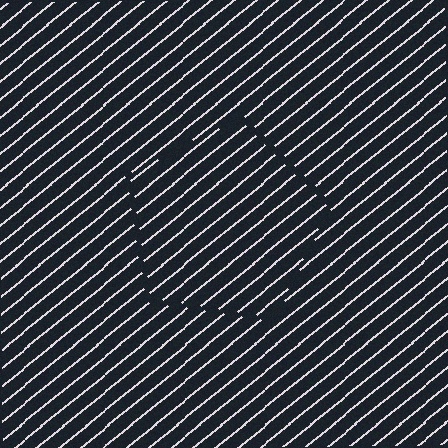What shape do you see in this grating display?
An illusory pentagon. The interior of the shape contains the same grating, shifted by half a period — the contour is defined by the phase discontinuity where line-ends from the inner and outer gratings abut.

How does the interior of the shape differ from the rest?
The interior of the shape contains the same grating, shifted by half a period — the contour is defined by the phase discontinuity where line-ends from the inner and outer gratings abut.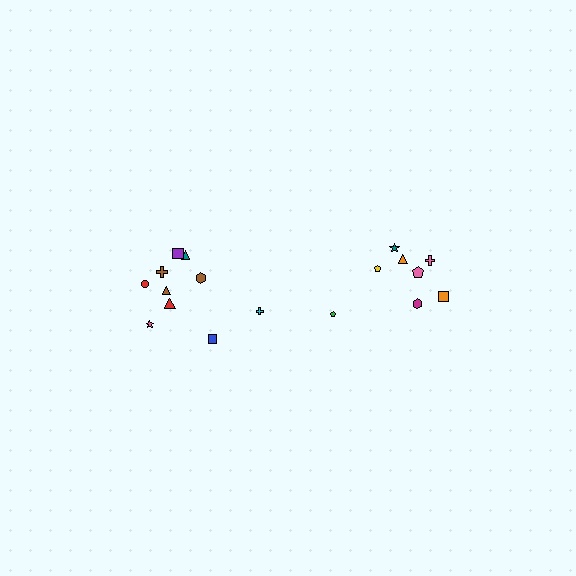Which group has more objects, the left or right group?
The left group.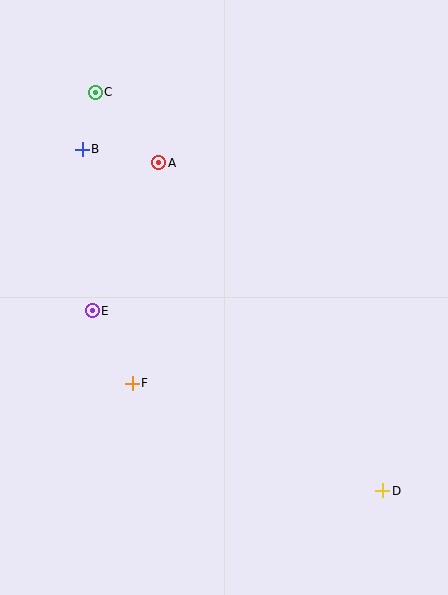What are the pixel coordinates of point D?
Point D is at (383, 491).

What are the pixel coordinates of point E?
Point E is at (92, 311).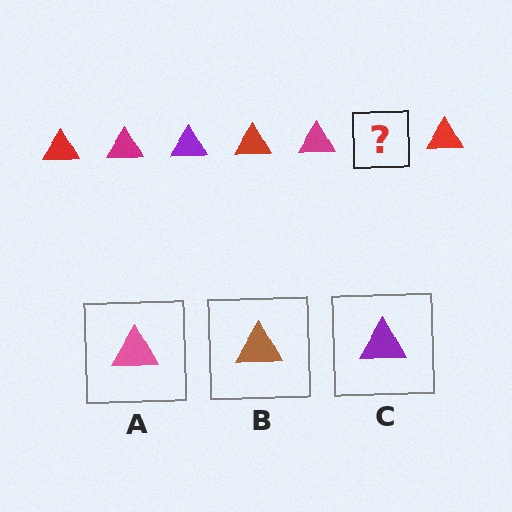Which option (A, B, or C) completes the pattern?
C.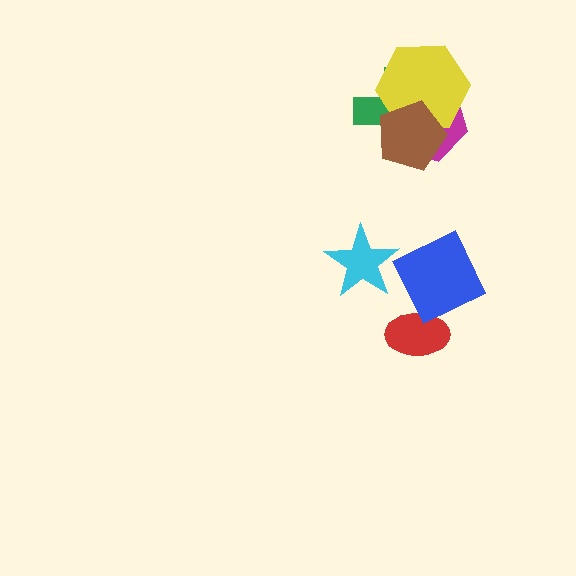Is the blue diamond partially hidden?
No, no other shape covers it.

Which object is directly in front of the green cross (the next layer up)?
The yellow hexagon is directly in front of the green cross.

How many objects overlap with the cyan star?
1 object overlaps with the cyan star.